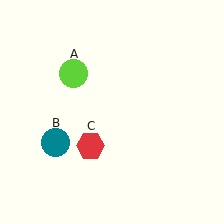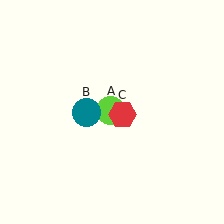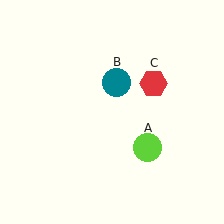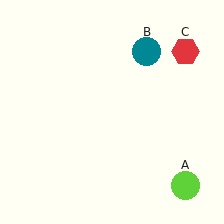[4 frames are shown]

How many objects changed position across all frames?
3 objects changed position: lime circle (object A), teal circle (object B), red hexagon (object C).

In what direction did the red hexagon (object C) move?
The red hexagon (object C) moved up and to the right.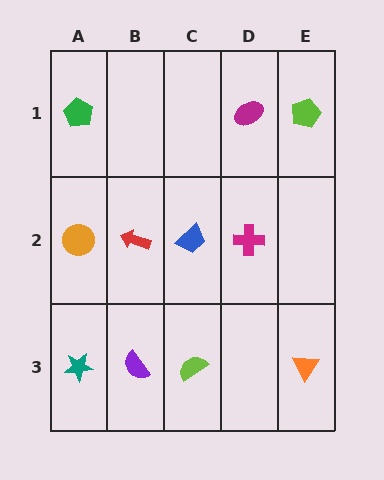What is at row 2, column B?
A red arrow.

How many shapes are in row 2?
4 shapes.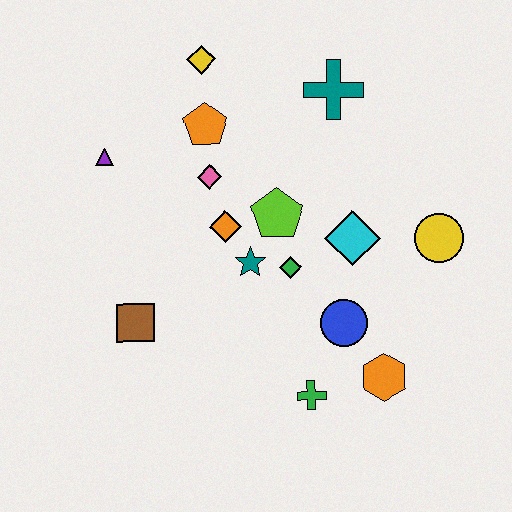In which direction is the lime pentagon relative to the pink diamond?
The lime pentagon is to the right of the pink diamond.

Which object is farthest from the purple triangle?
The orange hexagon is farthest from the purple triangle.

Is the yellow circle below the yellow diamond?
Yes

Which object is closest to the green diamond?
The teal star is closest to the green diamond.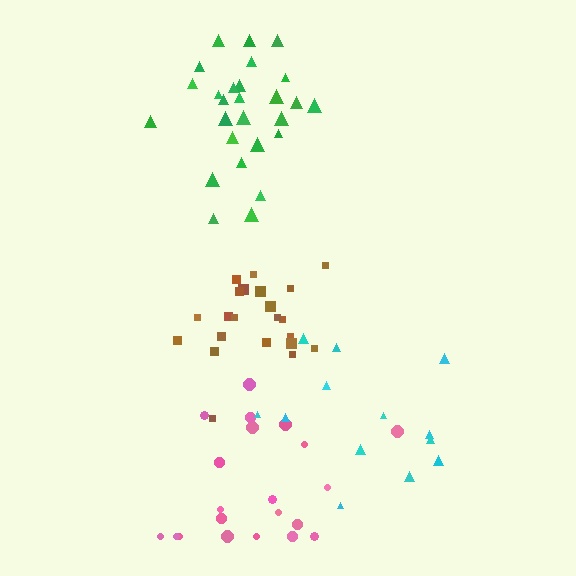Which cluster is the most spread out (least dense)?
Cyan.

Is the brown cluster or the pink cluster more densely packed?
Brown.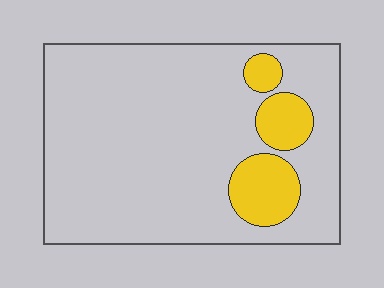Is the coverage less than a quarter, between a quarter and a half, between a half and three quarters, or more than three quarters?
Less than a quarter.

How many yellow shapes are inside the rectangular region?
3.